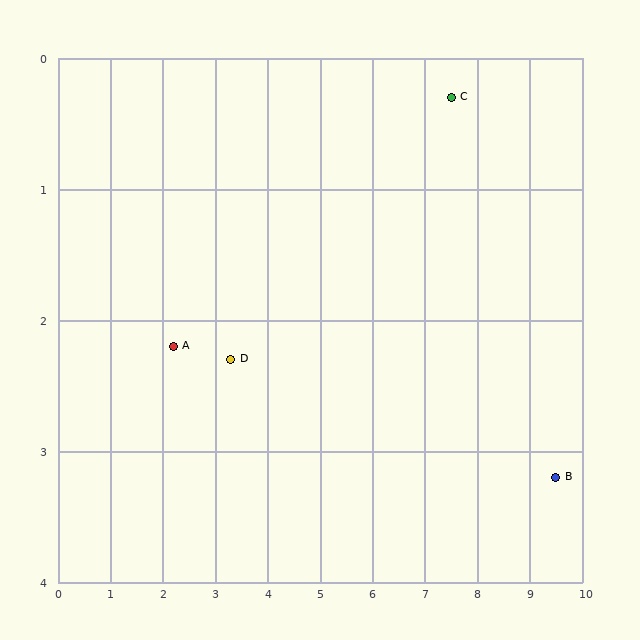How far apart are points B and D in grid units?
Points B and D are about 6.3 grid units apart.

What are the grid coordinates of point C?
Point C is at approximately (7.5, 0.3).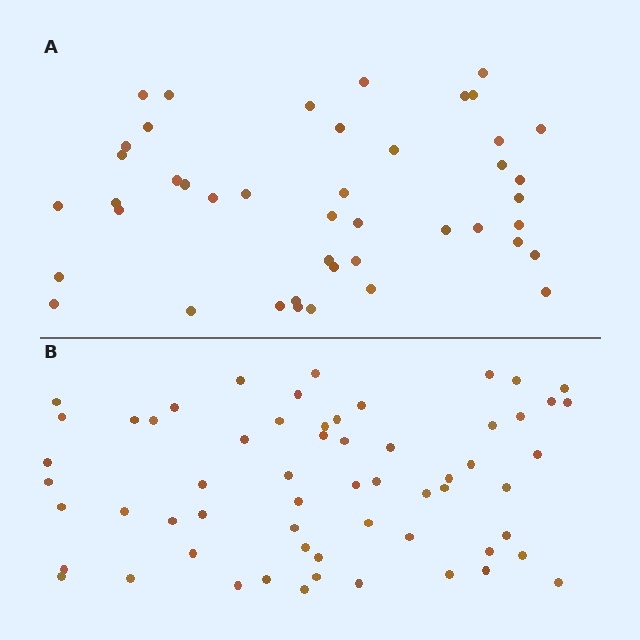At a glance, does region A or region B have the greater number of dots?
Region B (the bottom region) has more dots.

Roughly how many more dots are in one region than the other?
Region B has approximately 15 more dots than region A.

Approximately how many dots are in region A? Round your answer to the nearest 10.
About 40 dots. (The exact count is 44, which rounds to 40.)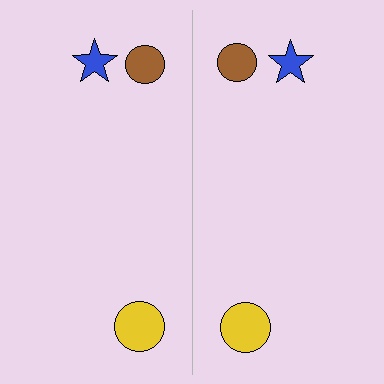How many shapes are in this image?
There are 6 shapes in this image.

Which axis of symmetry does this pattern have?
The pattern has a vertical axis of symmetry running through the center of the image.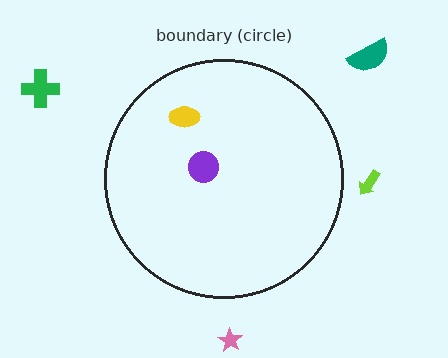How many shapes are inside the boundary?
2 inside, 4 outside.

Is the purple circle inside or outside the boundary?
Inside.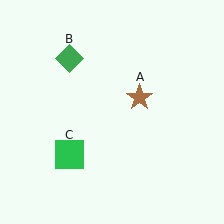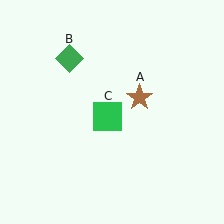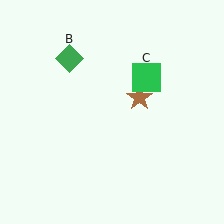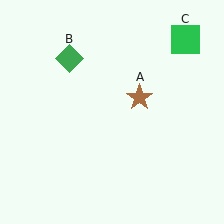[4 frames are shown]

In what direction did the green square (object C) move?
The green square (object C) moved up and to the right.